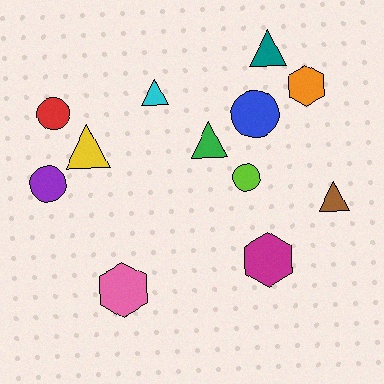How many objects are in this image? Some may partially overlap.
There are 12 objects.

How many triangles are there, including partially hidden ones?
There are 5 triangles.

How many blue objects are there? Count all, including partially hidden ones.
There is 1 blue object.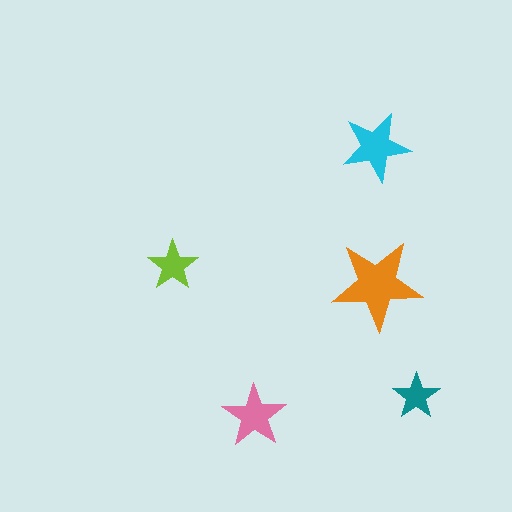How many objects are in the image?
There are 5 objects in the image.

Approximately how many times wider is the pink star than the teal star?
About 1.5 times wider.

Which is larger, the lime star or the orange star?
The orange one.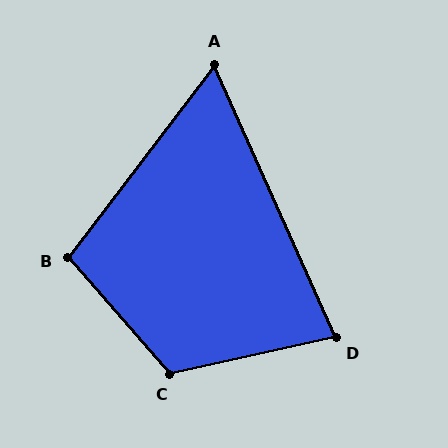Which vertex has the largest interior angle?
C, at approximately 119 degrees.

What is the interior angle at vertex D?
Approximately 78 degrees (acute).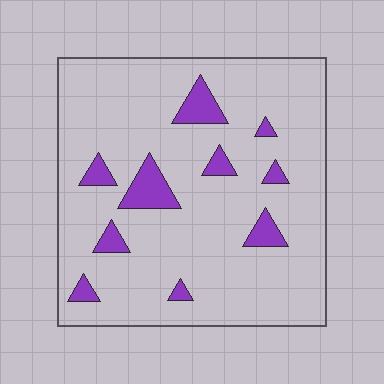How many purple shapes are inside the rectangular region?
10.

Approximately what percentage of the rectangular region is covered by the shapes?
Approximately 10%.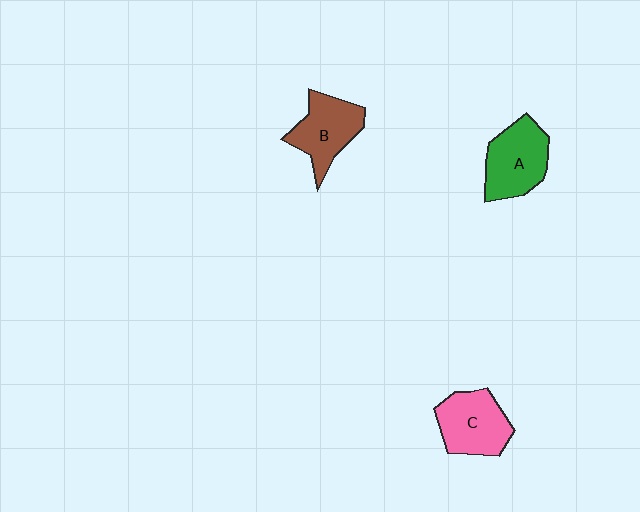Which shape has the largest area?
Shape A (green).